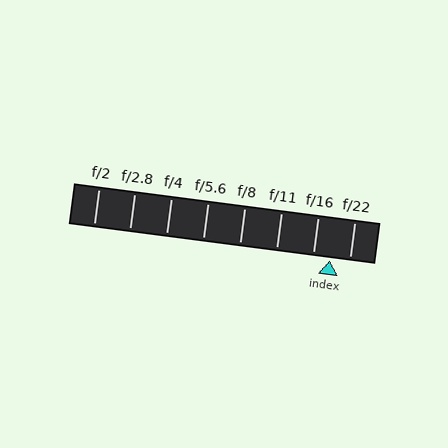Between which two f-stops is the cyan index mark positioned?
The index mark is between f/16 and f/22.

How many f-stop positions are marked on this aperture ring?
There are 8 f-stop positions marked.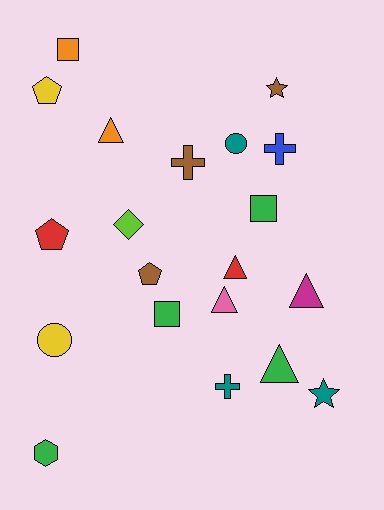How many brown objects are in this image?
There are 3 brown objects.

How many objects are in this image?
There are 20 objects.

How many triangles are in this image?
There are 5 triangles.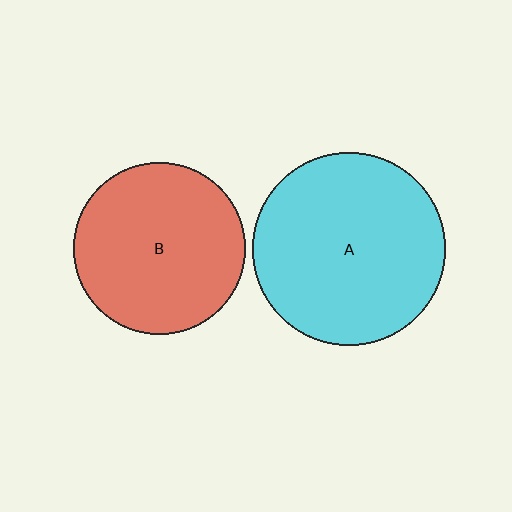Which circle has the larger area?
Circle A (cyan).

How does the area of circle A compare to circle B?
Approximately 1.3 times.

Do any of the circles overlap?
No, none of the circles overlap.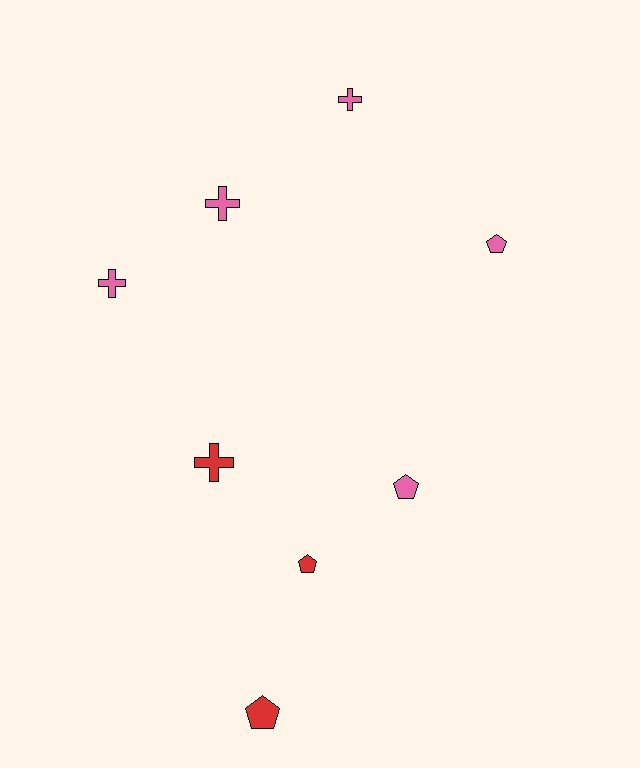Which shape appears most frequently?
Cross, with 4 objects.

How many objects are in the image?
There are 8 objects.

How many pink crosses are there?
There are 3 pink crosses.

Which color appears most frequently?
Pink, with 5 objects.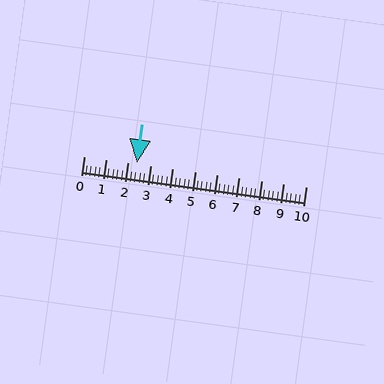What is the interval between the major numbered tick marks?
The major tick marks are spaced 1 units apart.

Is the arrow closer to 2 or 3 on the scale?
The arrow is closer to 2.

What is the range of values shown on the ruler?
The ruler shows values from 0 to 10.